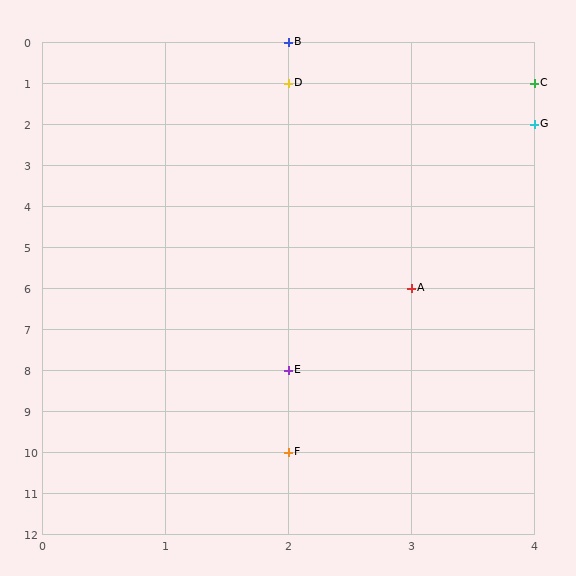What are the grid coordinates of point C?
Point C is at grid coordinates (4, 1).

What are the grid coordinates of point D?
Point D is at grid coordinates (2, 1).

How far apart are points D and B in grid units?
Points D and B are 1 row apart.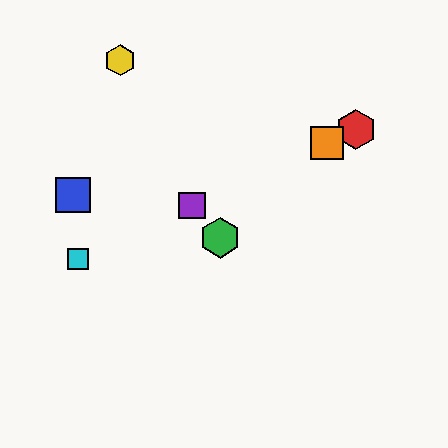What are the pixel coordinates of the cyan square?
The cyan square is at (78, 259).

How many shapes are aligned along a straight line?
4 shapes (the red hexagon, the purple square, the orange square, the cyan square) are aligned along a straight line.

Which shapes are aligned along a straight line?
The red hexagon, the purple square, the orange square, the cyan square are aligned along a straight line.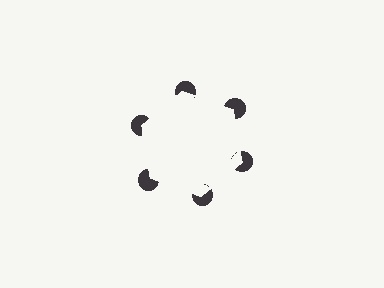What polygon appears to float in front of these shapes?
An illusory hexagon — its edges are inferred from the aligned wedge cuts in the pac-man discs, not physically drawn.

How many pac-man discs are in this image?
There are 6 — one at each vertex of the illusory hexagon.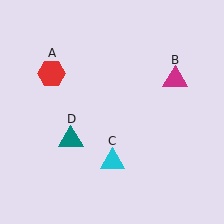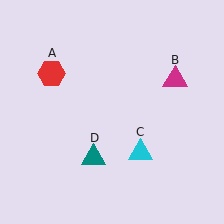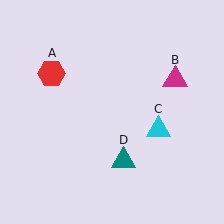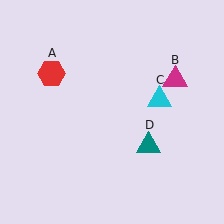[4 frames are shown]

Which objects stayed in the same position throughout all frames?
Red hexagon (object A) and magenta triangle (object B) remained stationary.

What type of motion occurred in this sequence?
The cyan triangle (object C), teal triangle (object D) rotated counterclockwise around the center of the scene.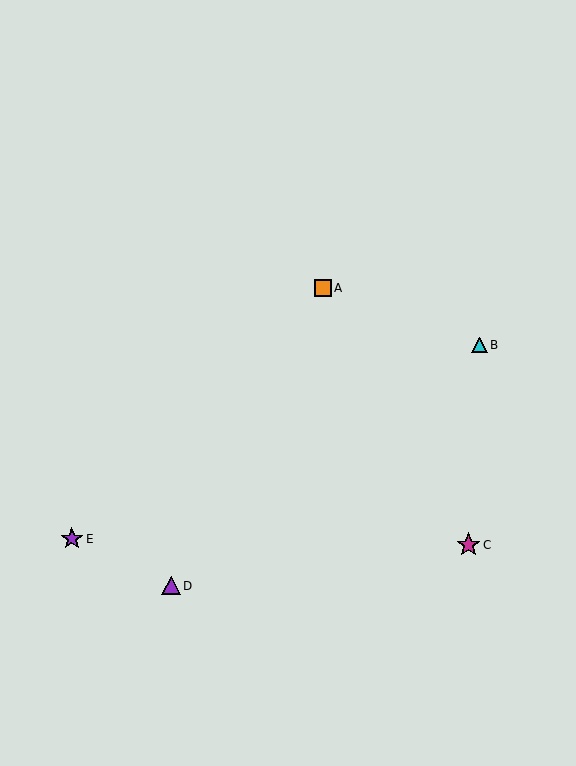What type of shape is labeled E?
Shape E is a purple star.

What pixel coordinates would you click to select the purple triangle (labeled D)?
Click at (171, 586) to select the purple triangle D.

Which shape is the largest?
The magenta star (labeled C) is the largest.